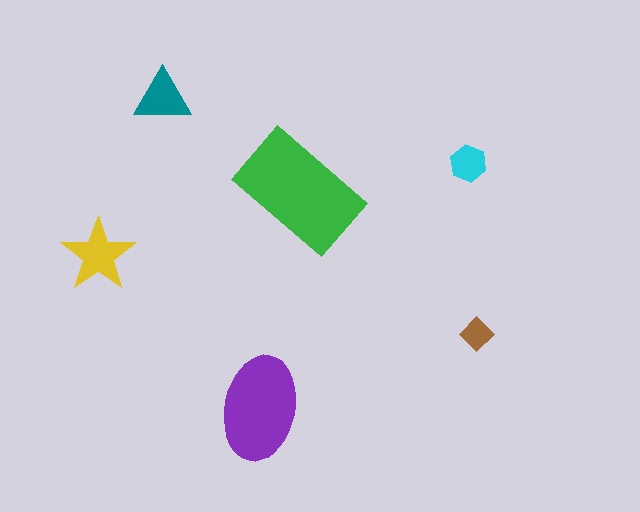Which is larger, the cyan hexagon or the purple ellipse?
The purple ellipse.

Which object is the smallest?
The brown diamond.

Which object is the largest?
The green rectangle.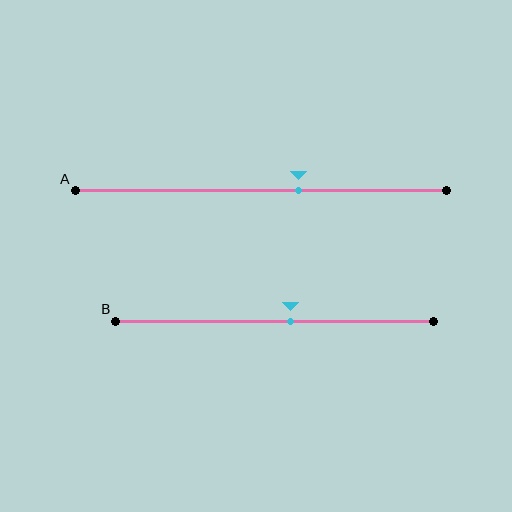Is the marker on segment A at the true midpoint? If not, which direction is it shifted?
No, the marker on segment A is shifted to the right by about 10% of the segment length.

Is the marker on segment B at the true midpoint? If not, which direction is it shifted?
No, the marker on segment B is shifted to the right by about 5% of the segment length.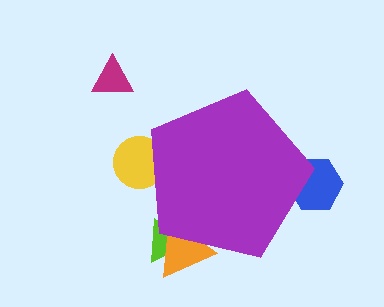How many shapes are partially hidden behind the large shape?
4 shapes are partially hidden.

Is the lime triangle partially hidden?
Yes, the lime triangle is partially hidden behind the purple pentagon.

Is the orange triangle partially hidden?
Yes, the orange triangle is partially hidden behind the purple pentagon.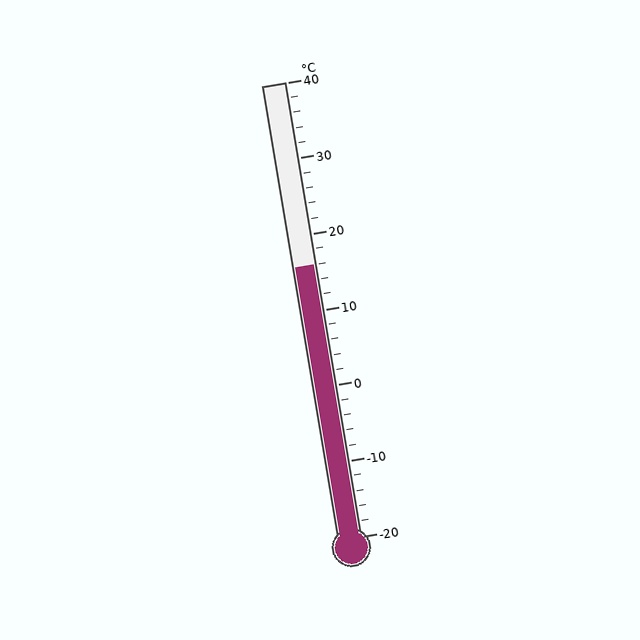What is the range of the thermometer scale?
The thermometer scale ranges from -20°C to 40°C.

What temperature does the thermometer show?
The thermometer shows approximately 16°C.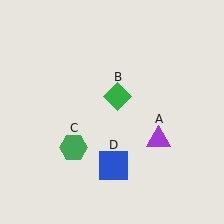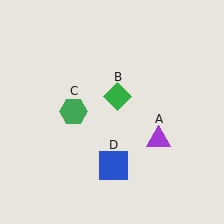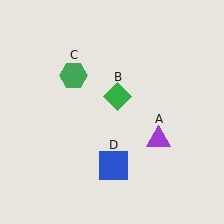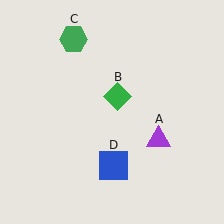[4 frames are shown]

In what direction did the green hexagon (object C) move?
The green hexagon (object C) moved up.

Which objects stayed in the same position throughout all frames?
Purple triangle (object A) and green diamond (object B) and blue square (object D) remained stationary.